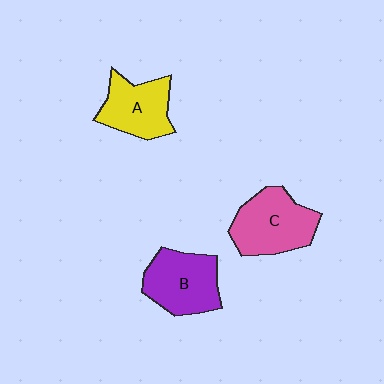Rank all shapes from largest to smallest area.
From largest to smallest: C (pink), B (purple), A (yellow).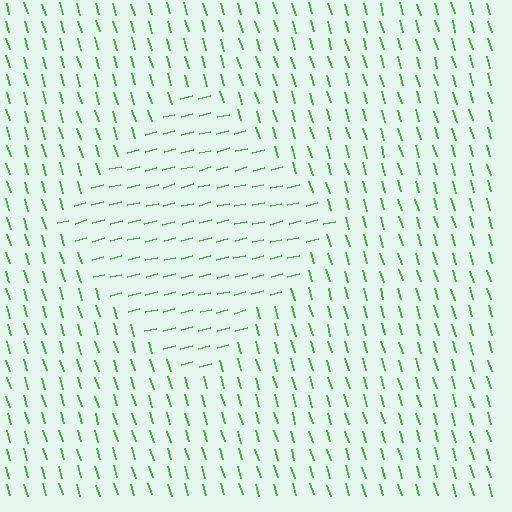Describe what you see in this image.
The image is filled with small green line segments. A diamond region in the image has lines oriented differently from the surrounding lines, creating a visible texture boundary.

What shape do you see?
I see a diamond.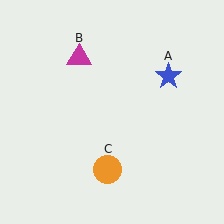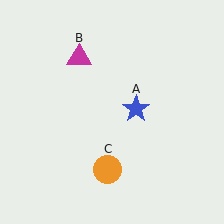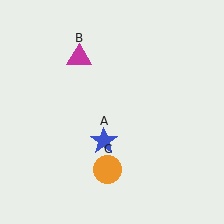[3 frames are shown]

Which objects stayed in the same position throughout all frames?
Magenta triangle (object B) and orange circle (object C) remained stationary.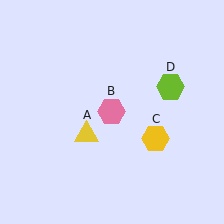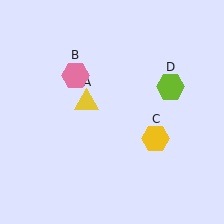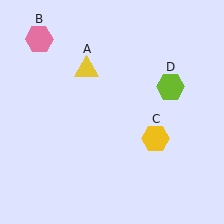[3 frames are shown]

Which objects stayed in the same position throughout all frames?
Yellow hexagon (object C) and lime hexagon (object D) remained stationary.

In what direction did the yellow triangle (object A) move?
The yellow triangle (object A) moved up.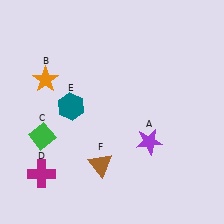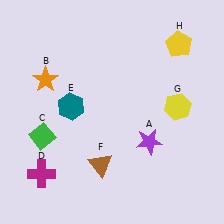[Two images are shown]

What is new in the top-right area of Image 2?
A yellow pentagon (H) was added in the top-right area of Image 2.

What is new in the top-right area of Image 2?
A yellow hexagon (G) was added in the top-right area of Image 2.